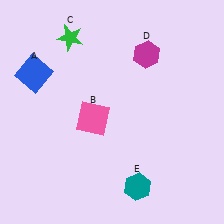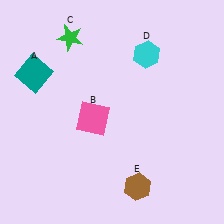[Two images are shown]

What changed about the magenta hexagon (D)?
In Image 1, D is magenta. In Image 2, it changed to cyan.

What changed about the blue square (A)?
In Image 1, A is blue. In Image 2, it changed to teal.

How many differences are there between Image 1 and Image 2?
There are 3 differences between the two images.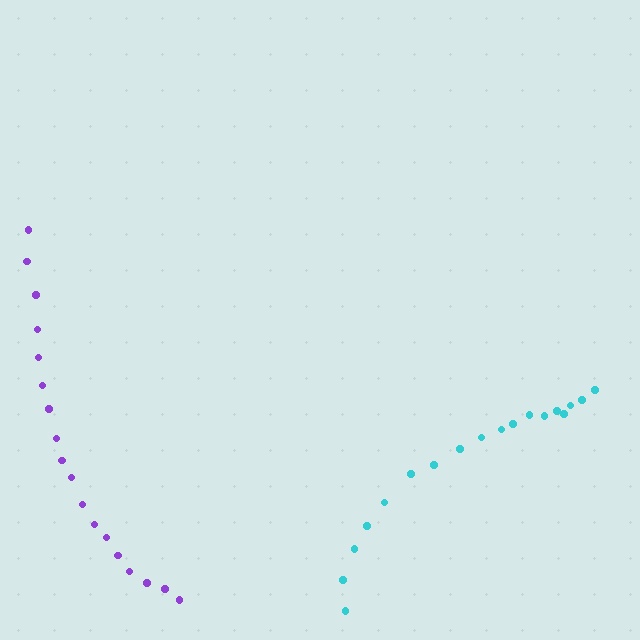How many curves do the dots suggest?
There are 2 distinct paths.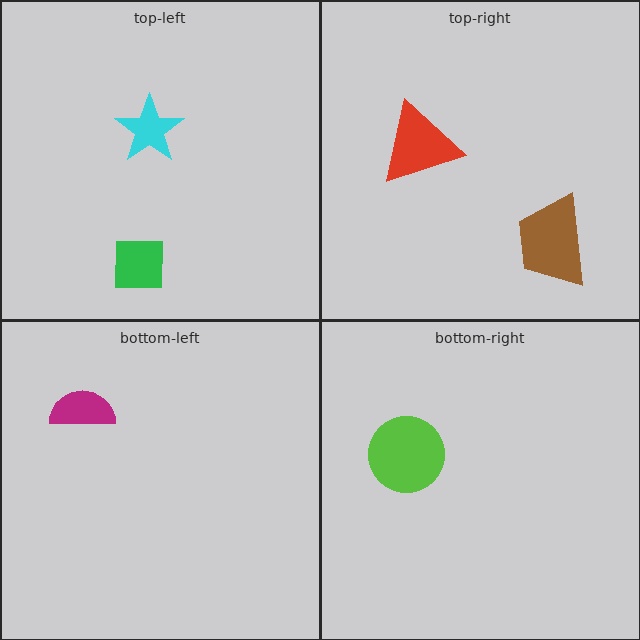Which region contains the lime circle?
The bottom-right region.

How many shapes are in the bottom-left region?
1.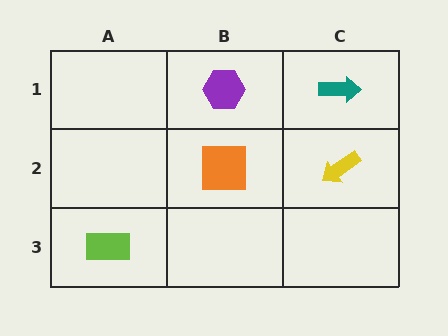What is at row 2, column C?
A yellow arrow.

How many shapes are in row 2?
2 shapes.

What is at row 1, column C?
A teal arrow.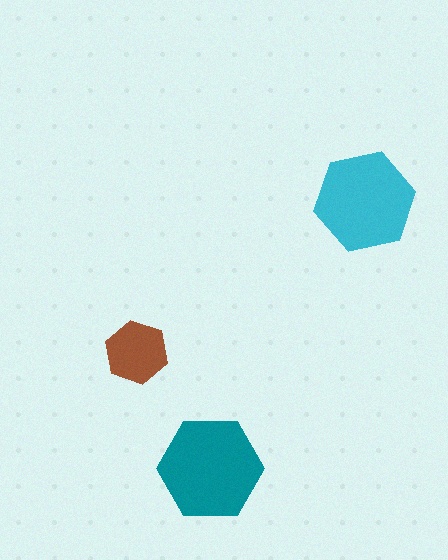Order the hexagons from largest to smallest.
the teal one, the cyan one, the brown one.